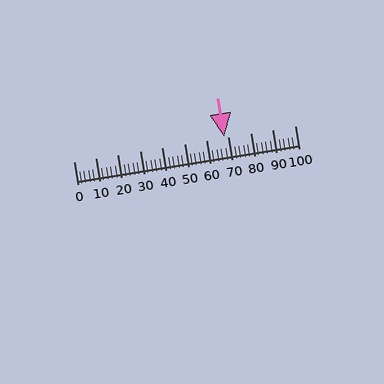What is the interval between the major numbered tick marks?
The major tick marks are spaced 10 units apart.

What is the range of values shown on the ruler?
The ruler shows values from 0 to 100.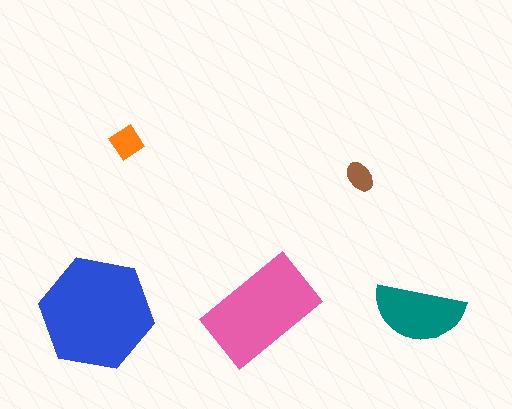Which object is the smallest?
The brown ellipse.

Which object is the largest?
The blue hexagon.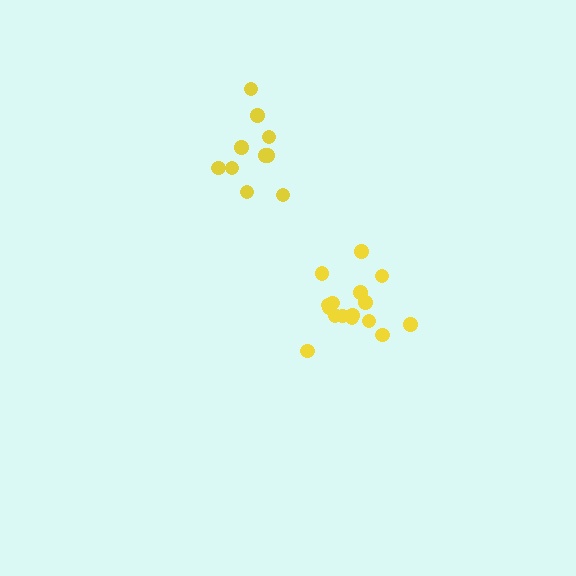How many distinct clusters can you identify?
There are 2 distinct clusters.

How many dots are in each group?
Group 1: 10 dots, Group 2: 16 dots (26 total).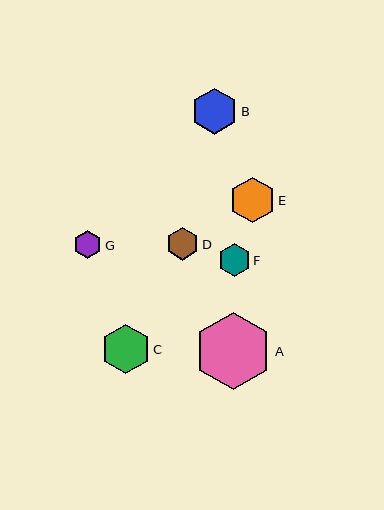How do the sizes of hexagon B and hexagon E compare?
Hexagon B and hexagon E are approximately the same size.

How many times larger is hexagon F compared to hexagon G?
Hexagon F is approximately 1.2 times the size of hexagon G.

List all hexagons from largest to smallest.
From largest to smallest: A, C, B, E, D, F, G.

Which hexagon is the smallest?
Hexagon G is the smallest with a size of approximately 27 pixels.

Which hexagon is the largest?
Hexagon A is the largest with a size of approximately 78 pixels.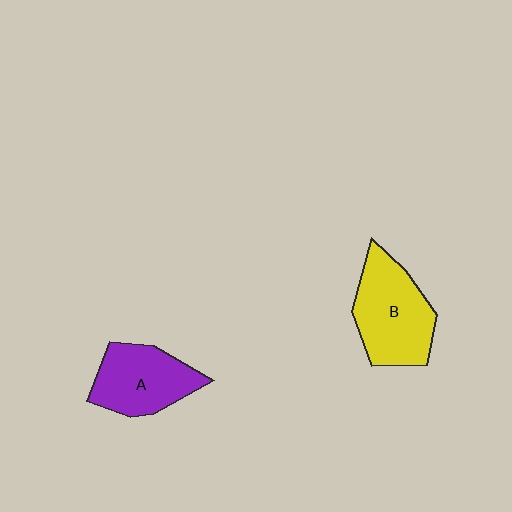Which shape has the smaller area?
Shape A (purple).